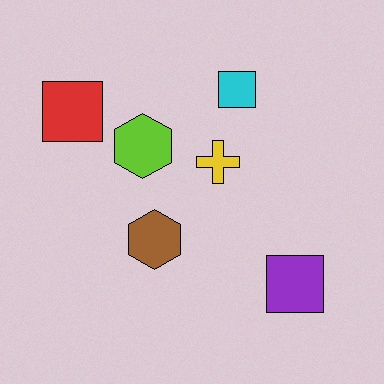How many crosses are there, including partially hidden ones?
There is 1 cross.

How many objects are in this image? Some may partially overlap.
There are 6 objects.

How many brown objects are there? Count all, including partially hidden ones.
There is 1 brown object.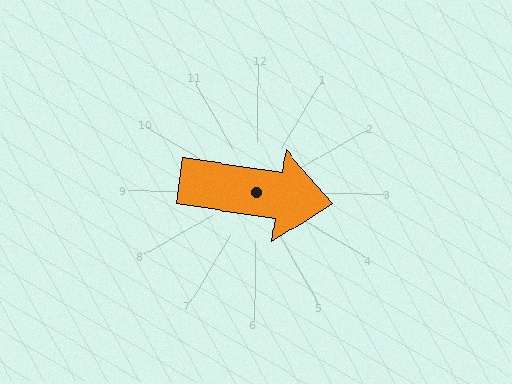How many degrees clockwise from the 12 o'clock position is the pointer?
Approximately 98 degrees.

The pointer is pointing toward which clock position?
Roughly 3 o'clock.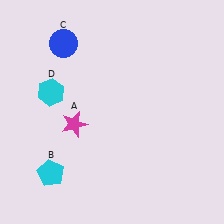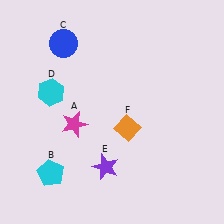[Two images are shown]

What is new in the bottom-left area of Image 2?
A purple star (E) was added in the bottom-left area of Image 2.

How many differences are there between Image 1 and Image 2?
There are 2 differences between the two images.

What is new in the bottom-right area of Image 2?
An orange diamond (F) was added in the bottom-right area of Image 2.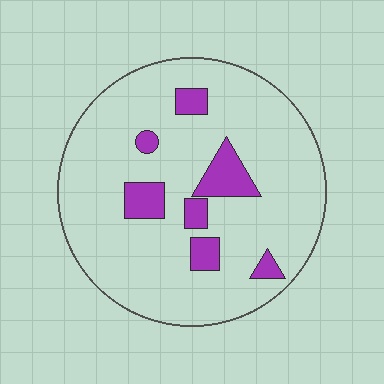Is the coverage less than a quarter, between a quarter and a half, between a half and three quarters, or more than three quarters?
Less than a quarter.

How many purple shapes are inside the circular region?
7.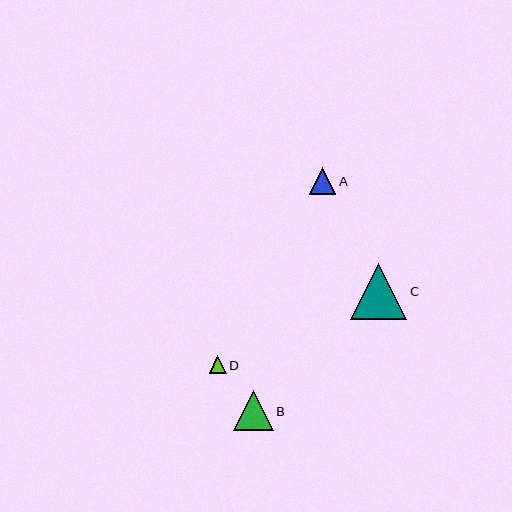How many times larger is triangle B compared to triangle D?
Triangle B is approximately 2.3 times the size of triangle D.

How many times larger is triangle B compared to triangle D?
Triangle B is approximately 2.3 times the size of triangle D.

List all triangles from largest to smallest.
From largest to smallest: C, B, A, D.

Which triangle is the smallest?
Triangle D is the smallest with a size of approximately 17 pixels.